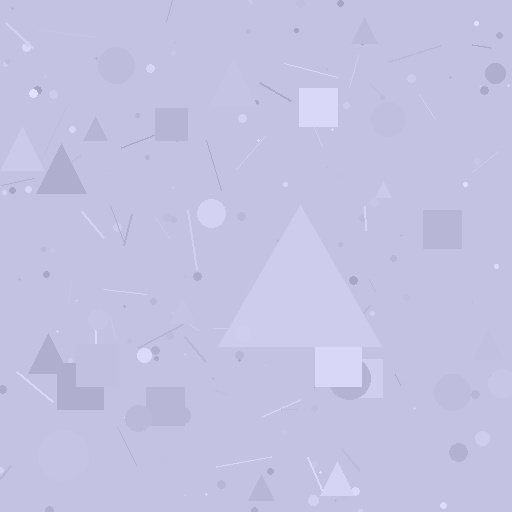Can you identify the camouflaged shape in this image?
The camouflaged shape is a triangle.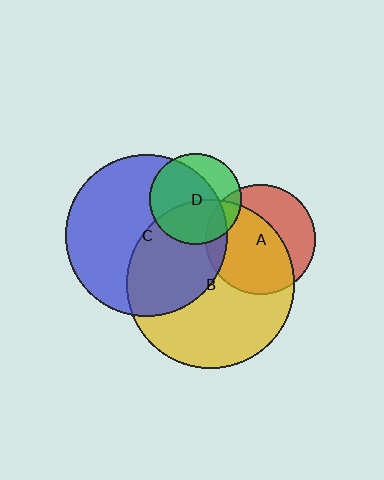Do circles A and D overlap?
Yes.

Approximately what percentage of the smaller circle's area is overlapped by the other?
Approximately 15%.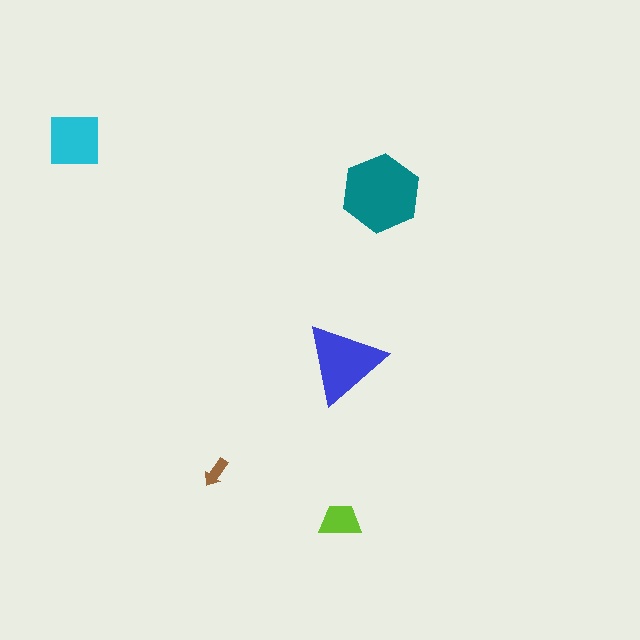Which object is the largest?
The teal hexagon.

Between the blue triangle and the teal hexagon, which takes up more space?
The teal hexagon.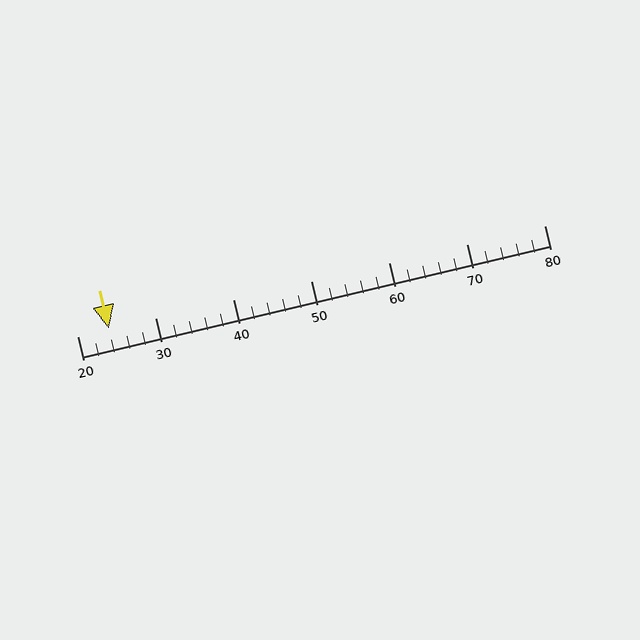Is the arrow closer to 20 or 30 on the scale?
The arrow is closer to 20.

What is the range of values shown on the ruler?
The ruler shows values from 20 to 80.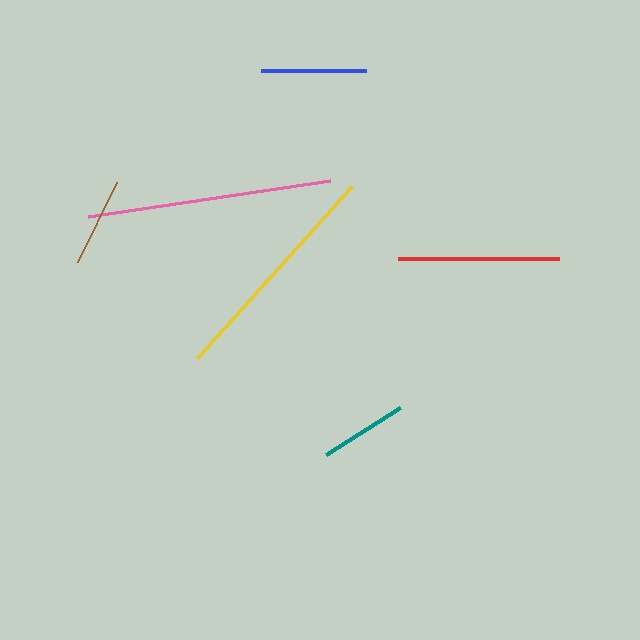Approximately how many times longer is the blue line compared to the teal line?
The blue line is approximately 1.2 times the length of the teal line.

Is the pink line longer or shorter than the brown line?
The pink line is longer than the brown line.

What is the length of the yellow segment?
The yellow segment is approximately 231 pixels long.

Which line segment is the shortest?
The teal line is the shortest at approximately 88 pixels.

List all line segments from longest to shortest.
From longest to shortest: pink, yellow, red, blue, brown, teal.